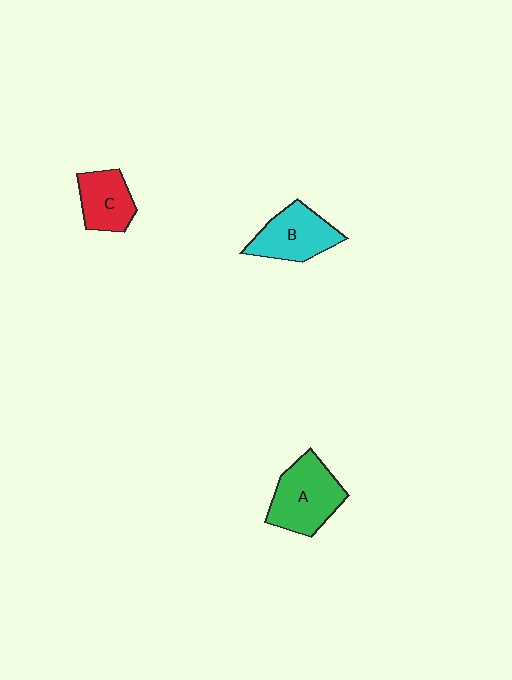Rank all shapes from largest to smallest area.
From largest to smallest: A (green), B (cyan), C (red).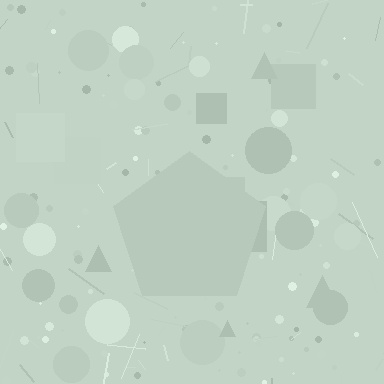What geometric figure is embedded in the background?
A pentagon is embedded in the background.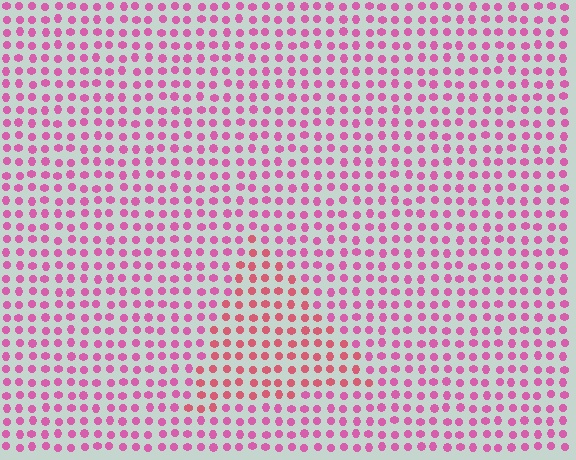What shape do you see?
I see a triangle.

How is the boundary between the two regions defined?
The boundary is defined purely by a slight shift in hue (about 28 degrees). Spacing, size, and orientation are identical on both sides.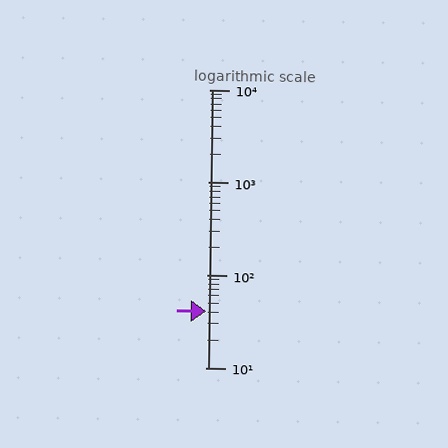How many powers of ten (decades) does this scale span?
The scale spans 3 decades, from 10 to 10000.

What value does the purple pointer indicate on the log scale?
The pointer indicates approximately 41.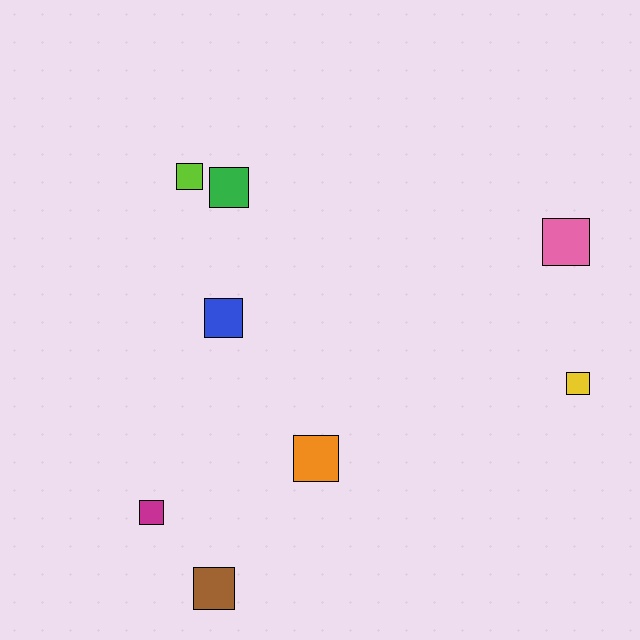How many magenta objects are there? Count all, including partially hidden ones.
There is 1 magenta object.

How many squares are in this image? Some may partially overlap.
There are 8 squares.